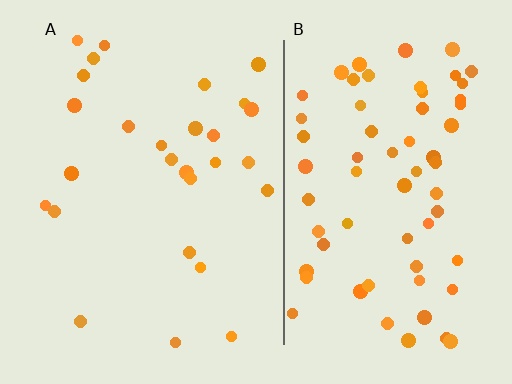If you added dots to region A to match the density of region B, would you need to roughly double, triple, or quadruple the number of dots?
Approximately double.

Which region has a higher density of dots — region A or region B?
B (the right).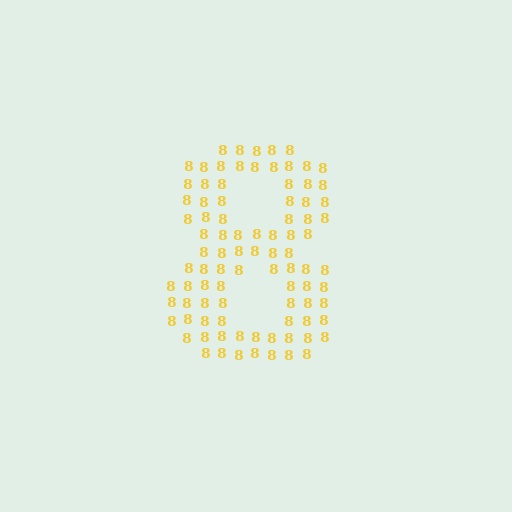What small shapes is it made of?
It is made of small digit 8's.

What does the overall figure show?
The overall figure shows the digit 8.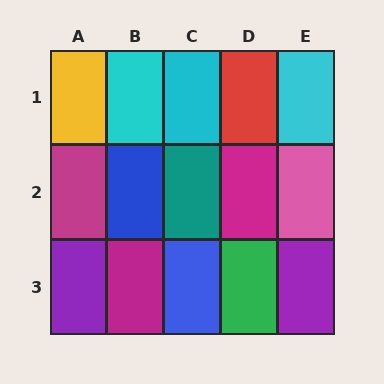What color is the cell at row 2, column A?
Magenta.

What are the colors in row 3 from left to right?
Purple, magenta, blue, green, purple.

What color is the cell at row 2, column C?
Teal.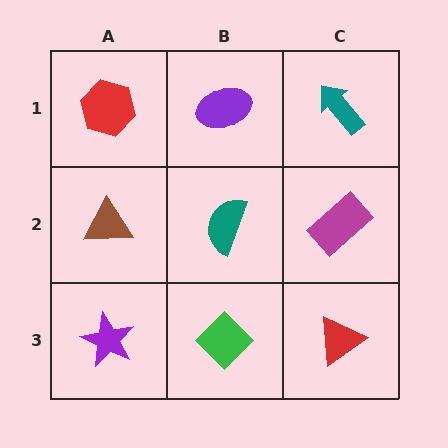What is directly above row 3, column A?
A brown triangle.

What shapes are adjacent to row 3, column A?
A brown triangle (row 2, column A), a green diamond (row 3, column B).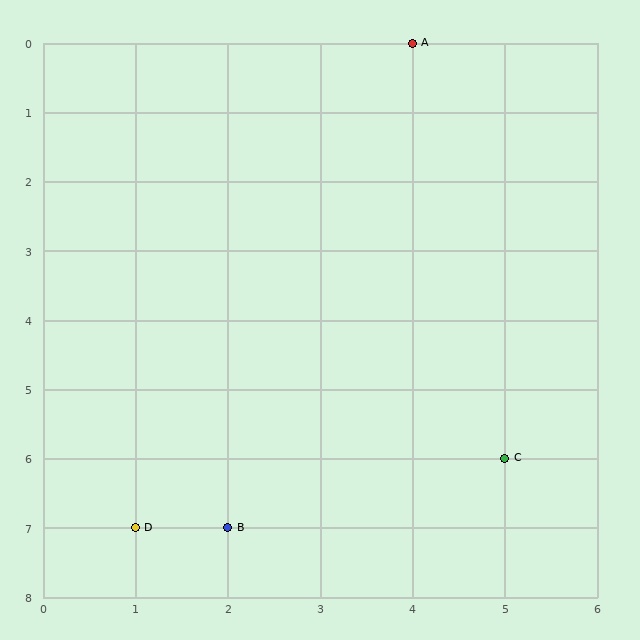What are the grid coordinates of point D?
Point D is at grid coordinates (1, 7).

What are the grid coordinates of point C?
Point C is at grid coordinates (5, 6).